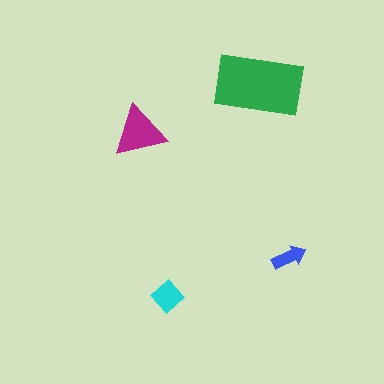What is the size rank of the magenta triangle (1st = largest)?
2nd.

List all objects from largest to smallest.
The green rectangle, the magenta triangle, the cyan diamond, the blue arrow.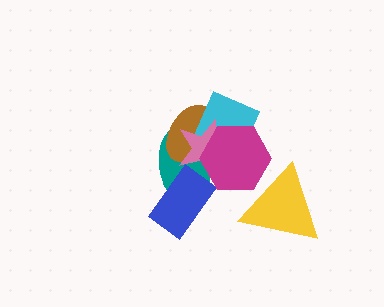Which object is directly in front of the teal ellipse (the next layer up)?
The brown ellipse is directly in front of the teal ellipse.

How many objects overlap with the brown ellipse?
4 objects overlap with the brown ellipse.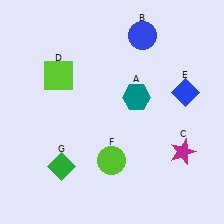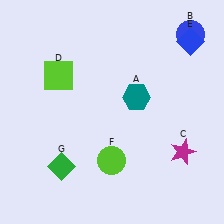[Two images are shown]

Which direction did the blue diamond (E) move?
The blue diamond (E) moved up.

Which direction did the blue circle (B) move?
The blue circle (B) moved right.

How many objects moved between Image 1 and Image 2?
2 objects moved between the two images.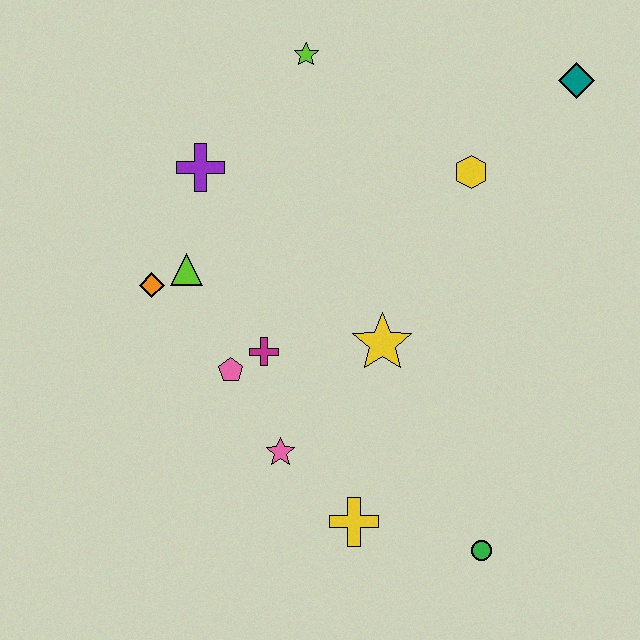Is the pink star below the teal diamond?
Yes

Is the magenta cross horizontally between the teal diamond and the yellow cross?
No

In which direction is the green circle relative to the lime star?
The green circle is below the lime star.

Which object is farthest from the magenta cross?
The teal diamond is farthest from the magenta cross.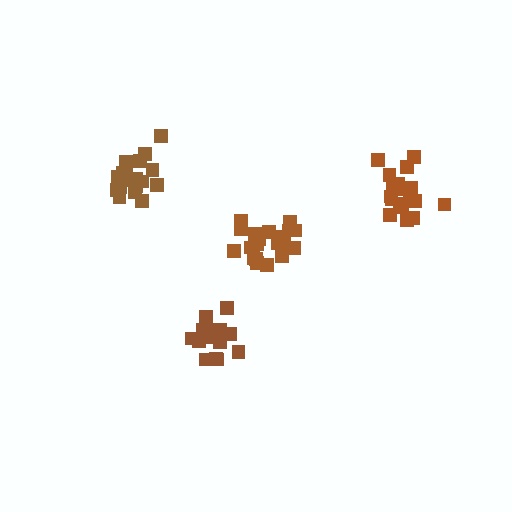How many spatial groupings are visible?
There are 4 spatial groupings.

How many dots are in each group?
Group 1: 20 dots, Group 2: 20 dots, Group 3: 16 dots, Group 4: 18 dots (74 total).